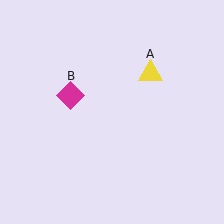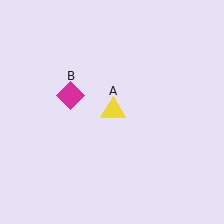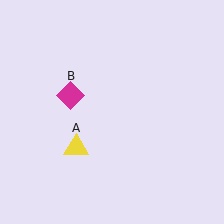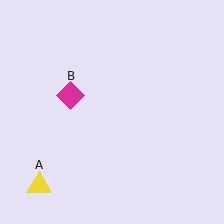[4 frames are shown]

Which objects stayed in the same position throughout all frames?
Magenta diamond (object B) remained stationary.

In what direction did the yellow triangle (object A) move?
The yellow triangle (object A) moved down and to the left.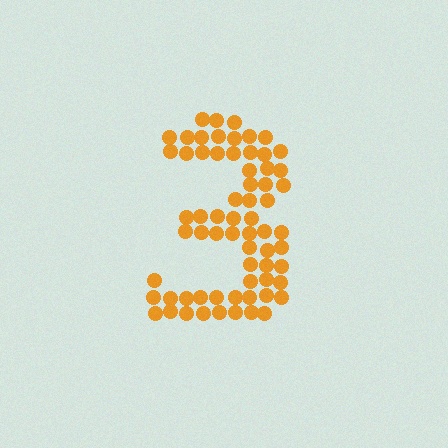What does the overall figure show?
The overall figure shows the digit 3.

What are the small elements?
The small elements are circles.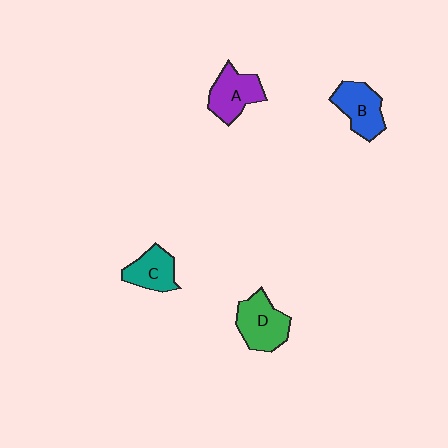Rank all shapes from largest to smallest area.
From largest to smallest: D (green), A (purple), B (blue), C (teal).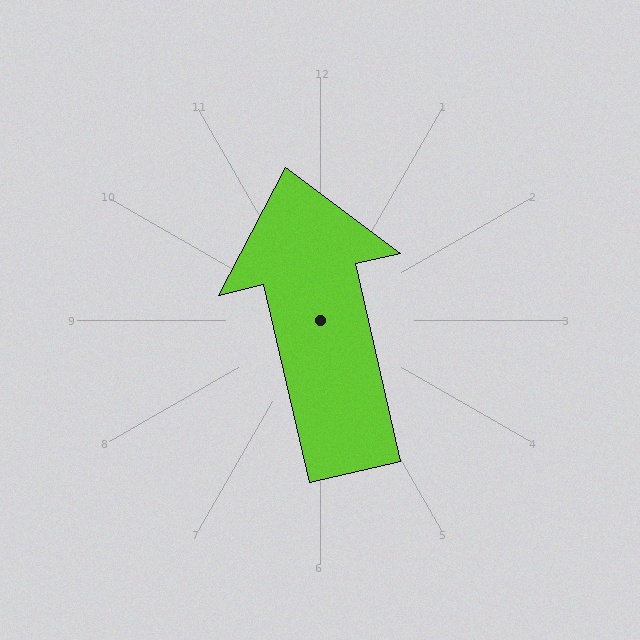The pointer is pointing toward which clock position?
Roughly 12 o'clock.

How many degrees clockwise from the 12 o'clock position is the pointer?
Approximately 347 degrees.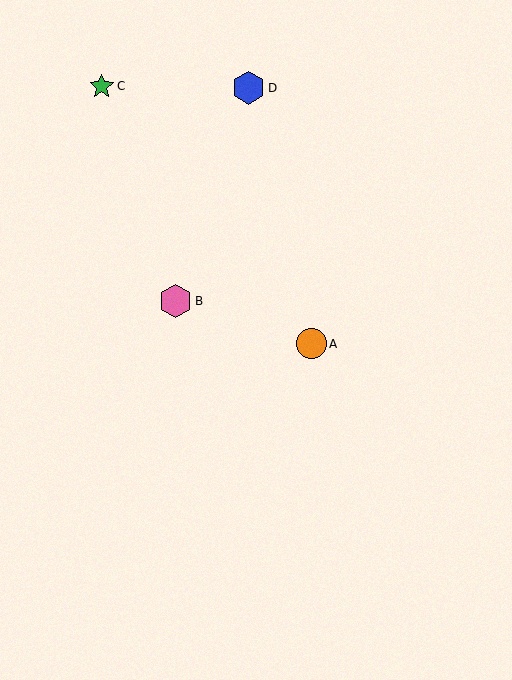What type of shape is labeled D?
Shape D is a blue hexagon.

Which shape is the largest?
The blue hexagon (labeled D) is the largest.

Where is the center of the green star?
The center of the green star is at (102, 86).